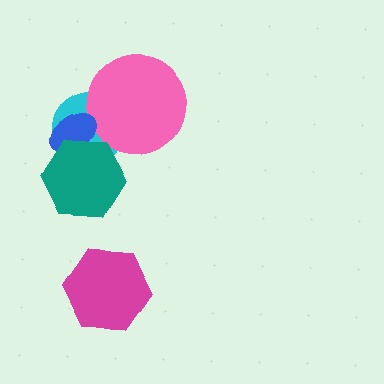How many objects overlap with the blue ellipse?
2 objects overlap with the blue ellipse.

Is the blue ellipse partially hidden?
Yes, it is partially covered by another shape.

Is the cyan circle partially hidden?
Yes, it is partially covered by another shape.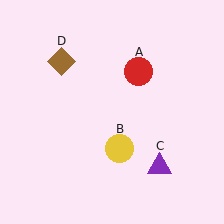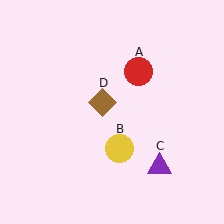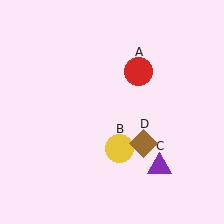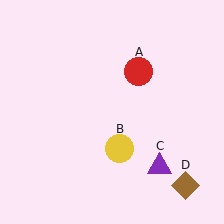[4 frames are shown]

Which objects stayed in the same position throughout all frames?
Red circle (object A) and yellow circle (object B) and purple triangle (object C) remained stationary.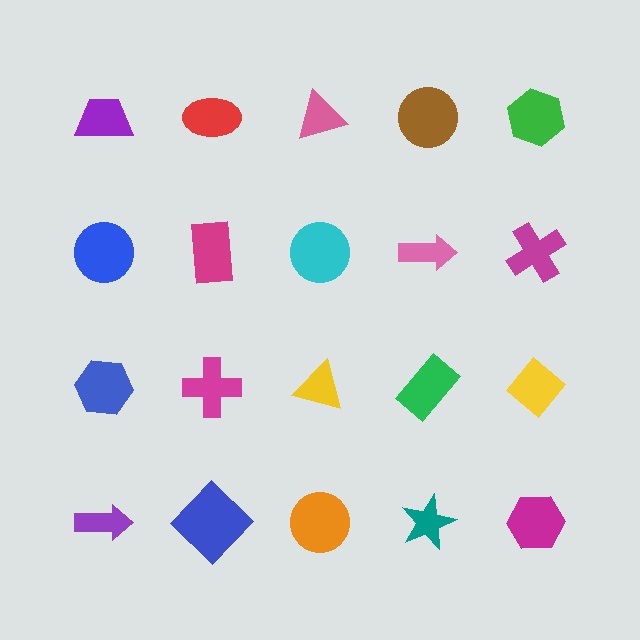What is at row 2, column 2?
A magenta rectangle.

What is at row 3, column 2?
A magenta cross.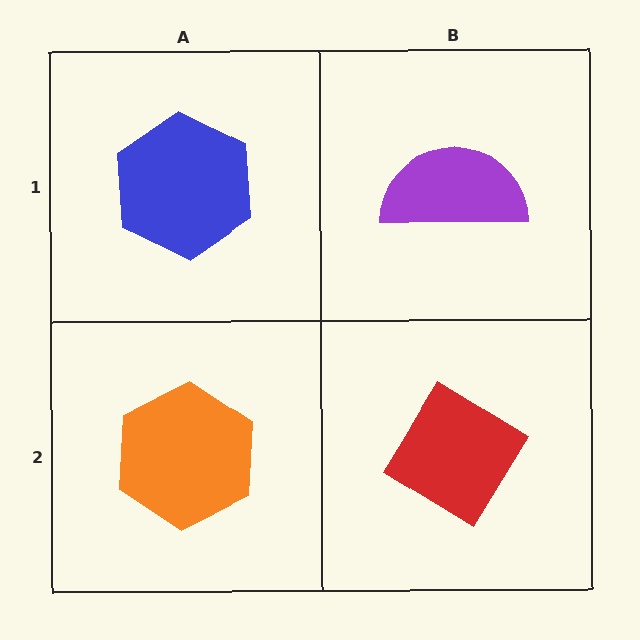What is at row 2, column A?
An orange hexagon.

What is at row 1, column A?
A blue hexagon.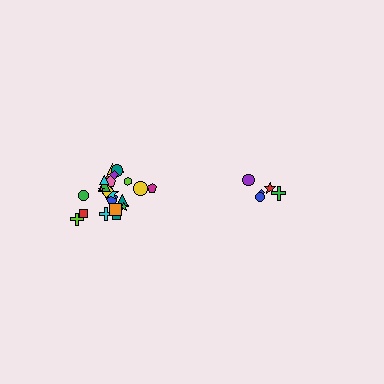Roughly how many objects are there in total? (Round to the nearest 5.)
Roughly 30 objects in total.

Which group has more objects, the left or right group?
The left group.